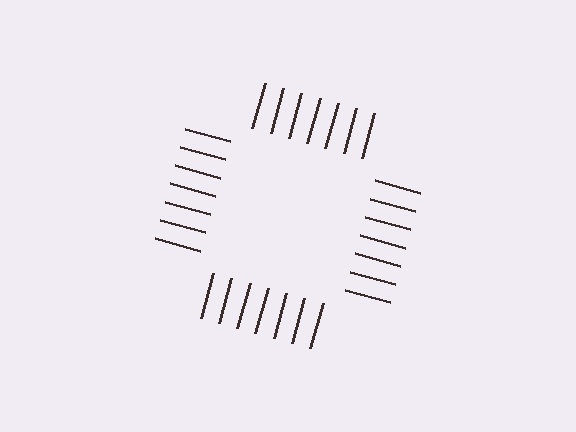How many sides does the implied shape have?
4 sides — the line-ends trace a square.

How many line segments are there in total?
28 — 7 along each of the 4 edges.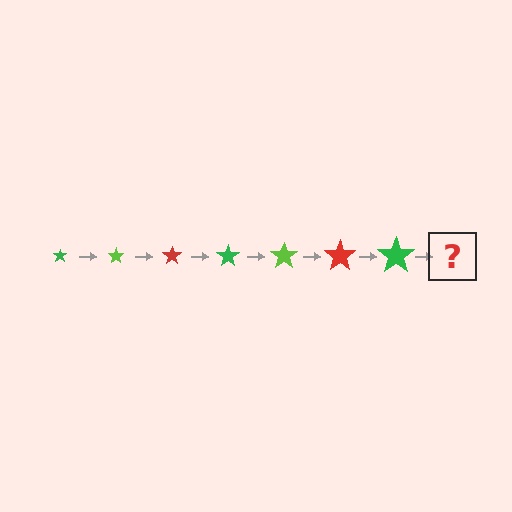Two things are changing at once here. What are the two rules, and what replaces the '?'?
The two rules are that the star grows larger each step and the color cycles through green, lime, and red. The '?' should be a lime star, larger than the previous one.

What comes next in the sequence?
The next element should be a lime star, larger than the previous one.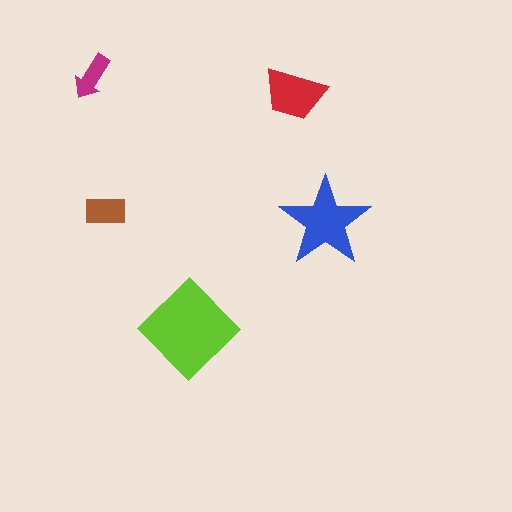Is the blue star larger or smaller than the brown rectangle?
Larger.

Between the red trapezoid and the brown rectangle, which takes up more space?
The red trapezoid.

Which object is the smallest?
The magenta arrow.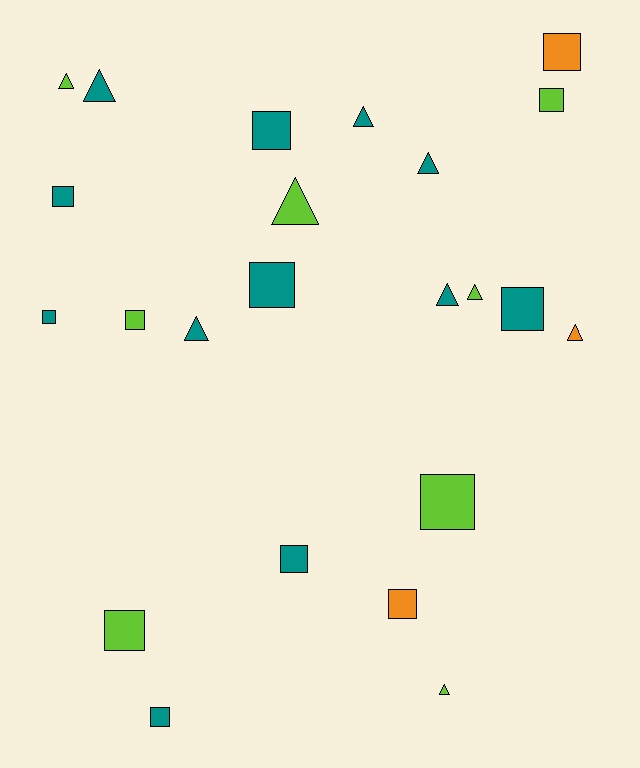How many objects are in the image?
There are 23 objects.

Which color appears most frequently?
Teal, with 12 objects.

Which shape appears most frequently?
Square, with 13 objects.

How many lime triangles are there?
There are 4 lime triangles.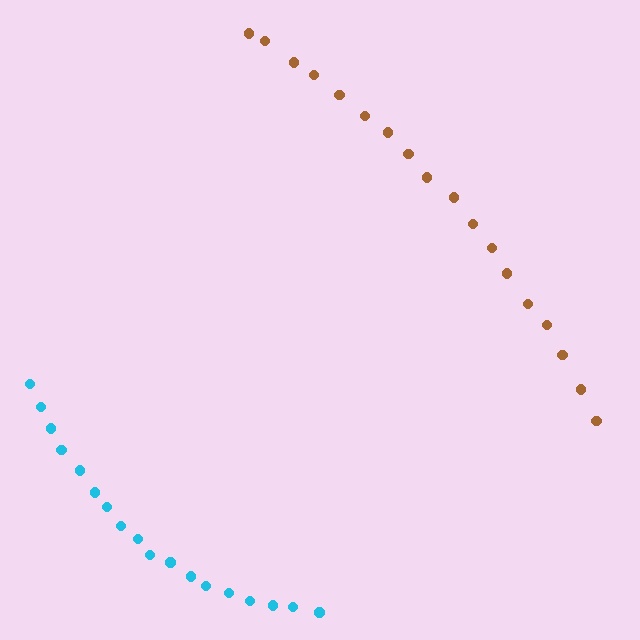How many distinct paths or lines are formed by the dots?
There are 2 distinct paths.